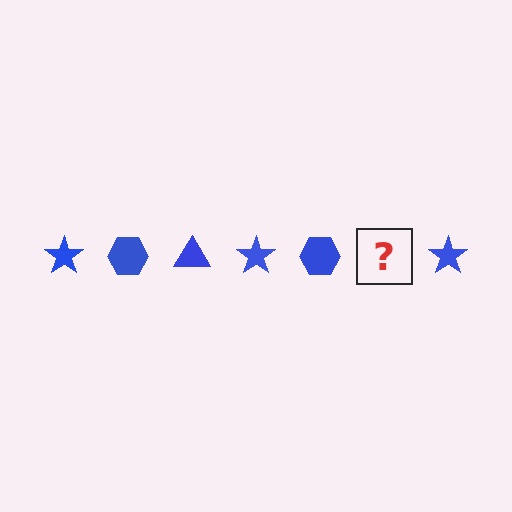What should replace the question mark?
The question mark should be replaced with a blue triangle.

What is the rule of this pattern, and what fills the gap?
The rule is that the pattern cycles through star, hexagon, triangle shapes in blue. The gap should be filled with a blue triangle.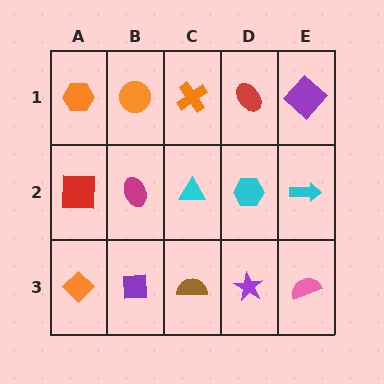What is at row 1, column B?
An orange circle.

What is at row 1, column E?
A purple diamond.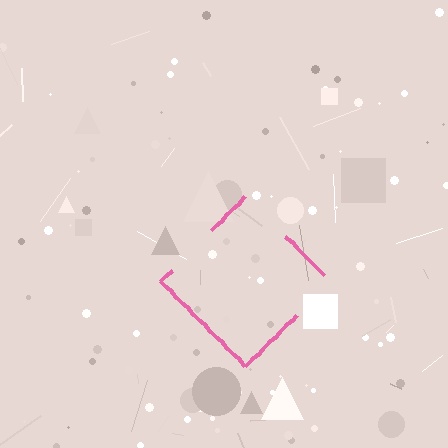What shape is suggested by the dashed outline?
The dashed outline suggests a diamond.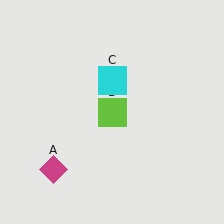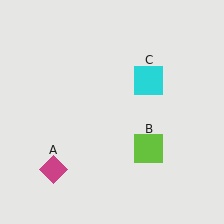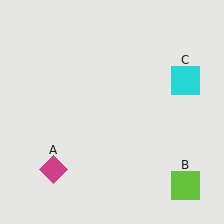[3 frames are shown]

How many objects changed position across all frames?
2 objects changed position: lime square (object B), cyan square (object C).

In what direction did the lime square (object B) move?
The lime square (object B) moved down and to the right.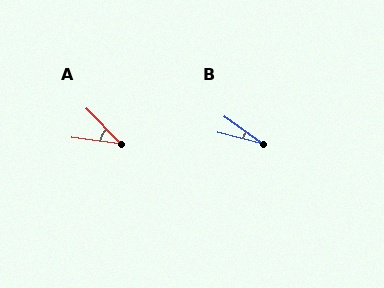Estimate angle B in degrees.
Approximately 22 degrees.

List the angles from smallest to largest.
B (22°), A (38°).